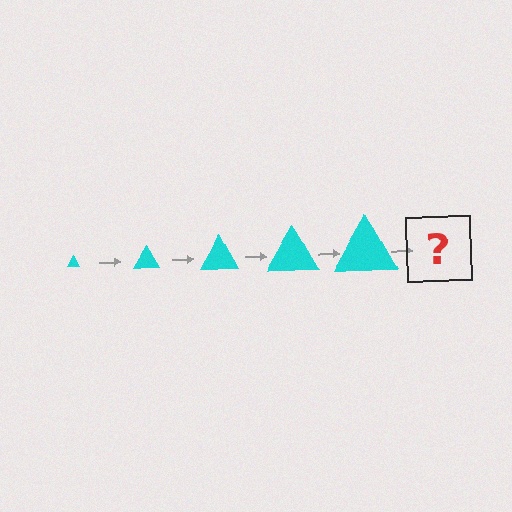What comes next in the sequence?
The next element should be a cyan triangle, larger than the previous one.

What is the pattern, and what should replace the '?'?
The pattern is that the triangle gets progressively larger each step. The '?' should be a cyan triangle, larger than the previous one.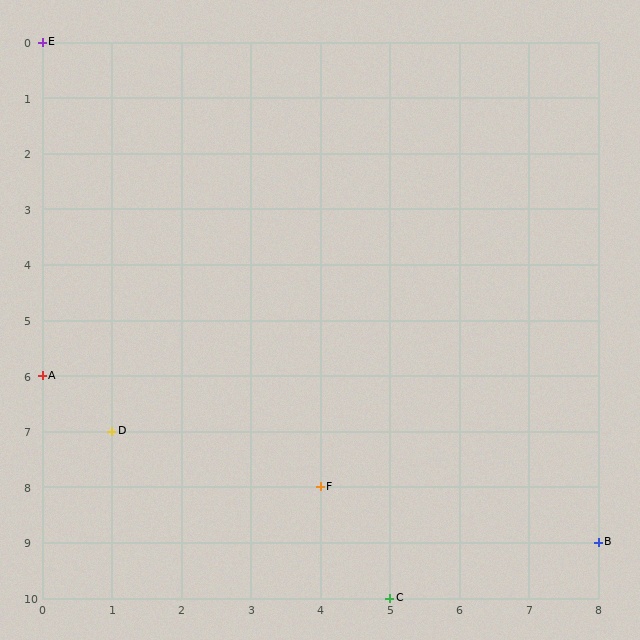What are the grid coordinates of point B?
Point B is at grid coordinates (8, 9).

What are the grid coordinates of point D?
Point D is at grid coordinates (1, 7).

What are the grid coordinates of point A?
Point A is at grid coordinates (0, 6).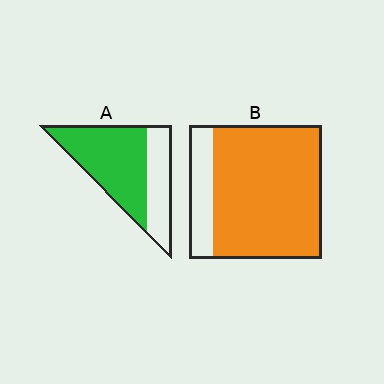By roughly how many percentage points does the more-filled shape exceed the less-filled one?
By roughly 15 percentage points (B over A).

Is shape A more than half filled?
Yes.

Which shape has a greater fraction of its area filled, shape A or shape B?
Shape B.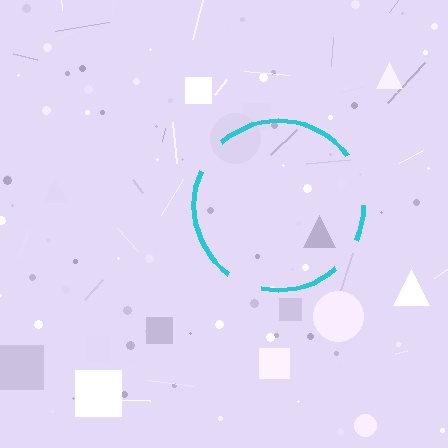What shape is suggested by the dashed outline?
The dashed outline suggests a circle.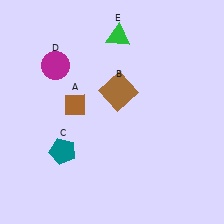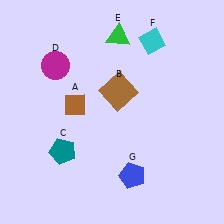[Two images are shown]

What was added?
A cyan diamond (F), a blue pentagon (G) were added in Image 2.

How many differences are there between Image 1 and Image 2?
There are 2 differences between the two images.